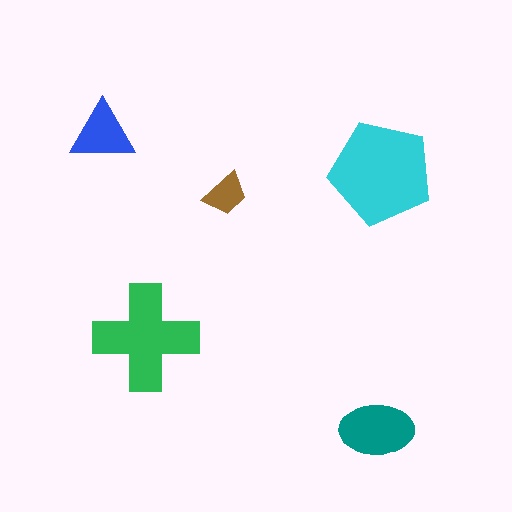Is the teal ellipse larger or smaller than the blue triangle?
Larger.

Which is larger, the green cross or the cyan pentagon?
The cyan pentagon.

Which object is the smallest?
The brown trapezoid.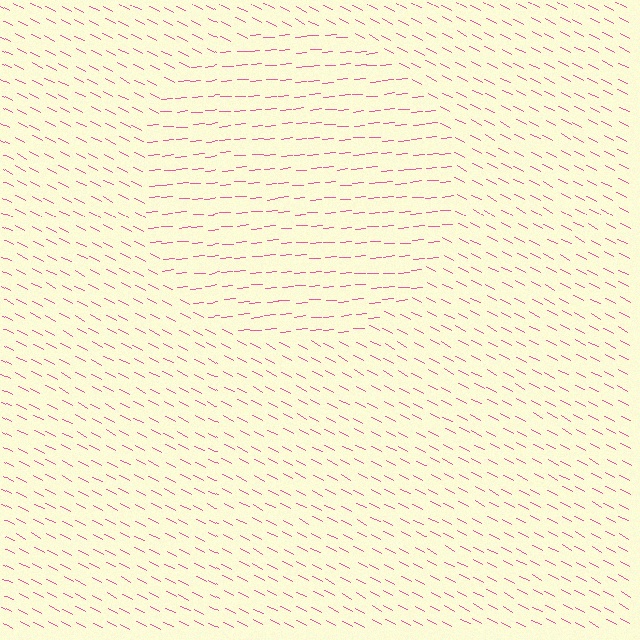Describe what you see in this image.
The image is filled with small pink line segments. A circle region in the image has lines oriented differently from the surrounding lines, creating a visible texture boundary.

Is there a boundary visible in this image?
Yes, there is a texture boundary formed by a change in line orientation.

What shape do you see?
I see a circle.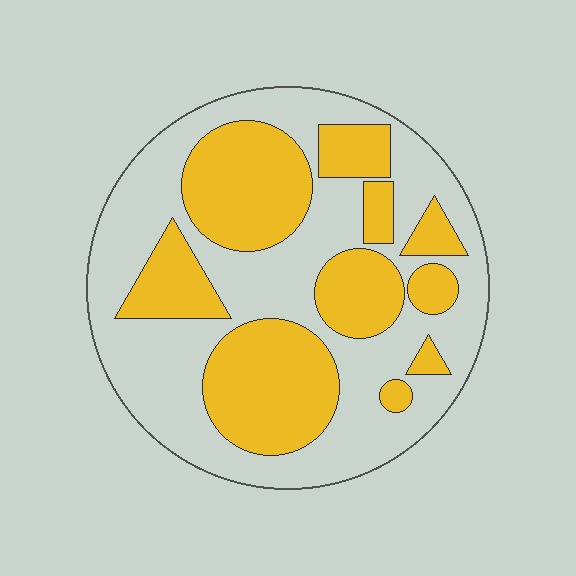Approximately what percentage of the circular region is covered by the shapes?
Approximately 40%.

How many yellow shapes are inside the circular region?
10.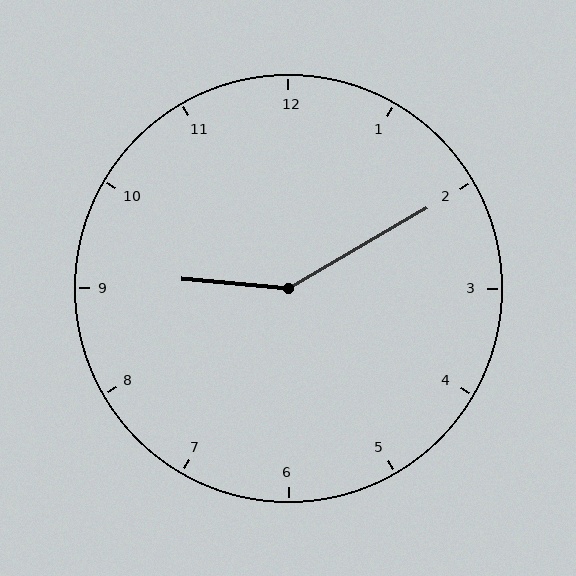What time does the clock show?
9:10.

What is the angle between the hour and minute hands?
Approximately 145 degrees.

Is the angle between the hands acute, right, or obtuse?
It is obtuse.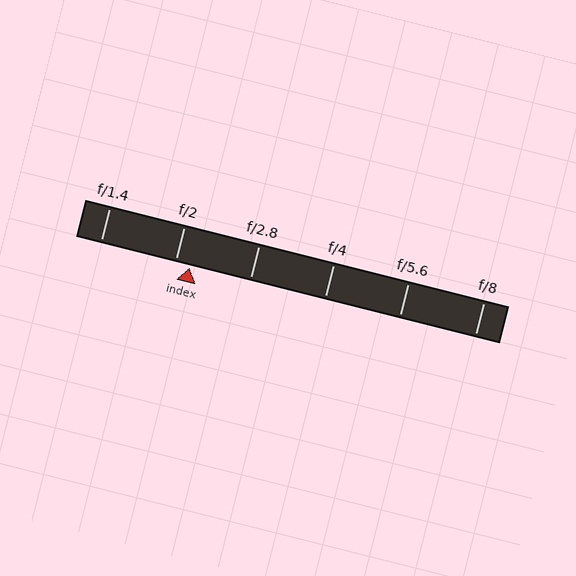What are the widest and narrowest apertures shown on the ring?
The widest aperture shown is f/1.4 and the narrowest is f/8.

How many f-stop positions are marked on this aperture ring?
There are 6 f-stop positions marked.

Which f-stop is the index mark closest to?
The index mark is closest to f/2.